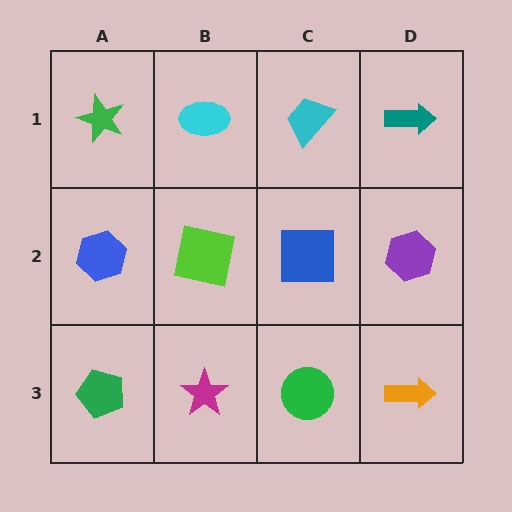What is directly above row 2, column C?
A cyan trapezoid.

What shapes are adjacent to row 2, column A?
A green star (row 1, column A), a green pentagon (row 3, column A), a lime square (row 2, column B).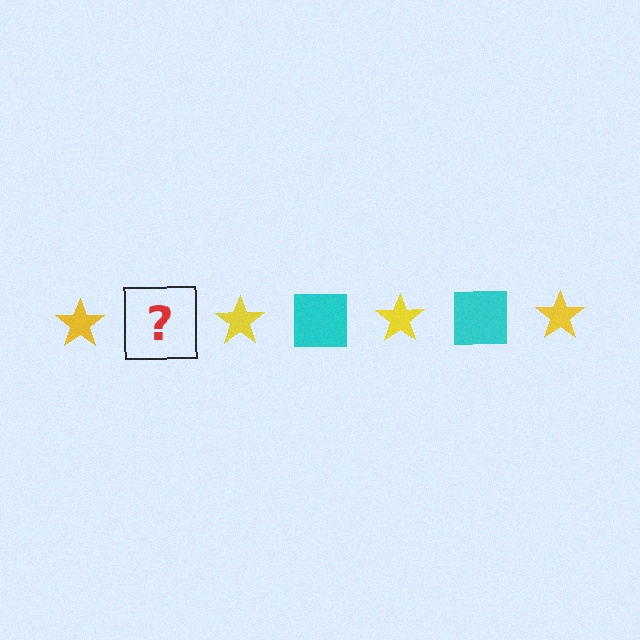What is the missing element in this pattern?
The missing element is a cyan square.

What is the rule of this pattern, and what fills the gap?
The rule is that the pattern alternates between yellow star and cyan square. The gap should be filled with a cyan square.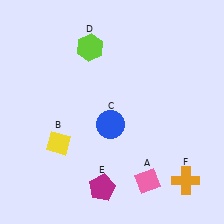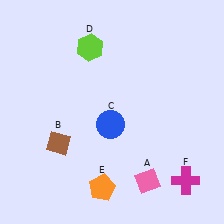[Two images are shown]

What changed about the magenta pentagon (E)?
In Image 1, E is magenta. In Image 2, it changed to orange.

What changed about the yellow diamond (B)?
In Image 1, B is yellow. In Image 2, it changed to brown.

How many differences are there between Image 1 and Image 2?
There are 3 differences between the two images.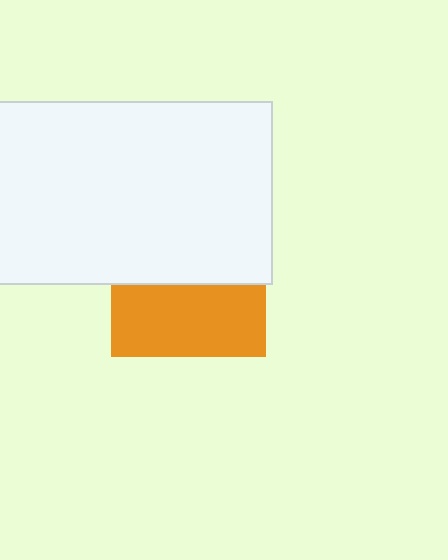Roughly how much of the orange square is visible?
About half of it is visible (roughly 47%).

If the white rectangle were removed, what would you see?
You would see the complete orange square.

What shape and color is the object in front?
The object in front is a white rectangle.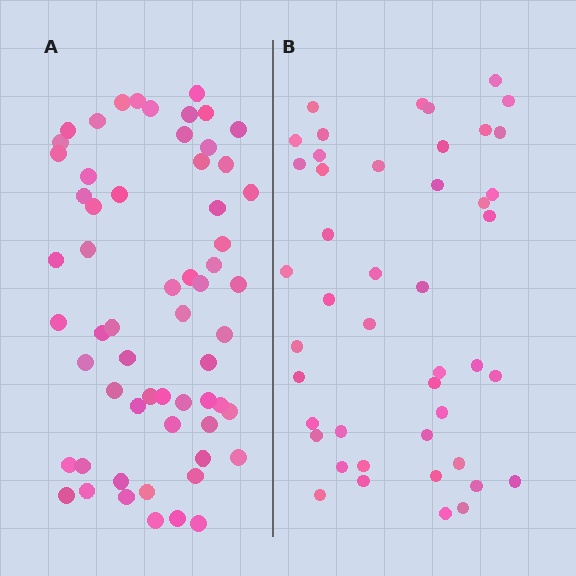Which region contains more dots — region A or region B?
Region A (the left region) has more dots.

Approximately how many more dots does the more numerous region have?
Region A has approximately 15 more dots than region B.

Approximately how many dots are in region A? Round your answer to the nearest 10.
About 60 dots.